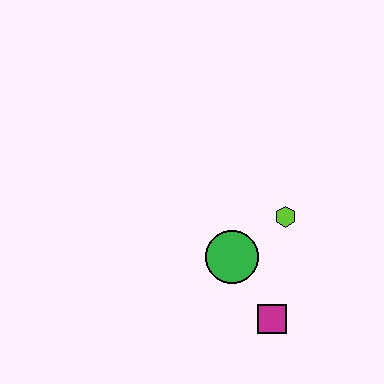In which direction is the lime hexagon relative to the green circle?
The lime hexagon is to the right of the green circle.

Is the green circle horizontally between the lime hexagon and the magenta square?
No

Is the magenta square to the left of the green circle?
No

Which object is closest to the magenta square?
The green circle is closest to the magenta square.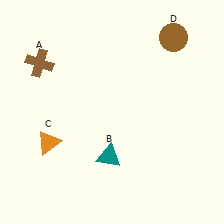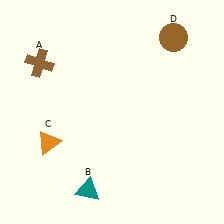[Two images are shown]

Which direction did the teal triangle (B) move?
The teal triangle (B) moved down.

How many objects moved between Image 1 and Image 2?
1 object moved between the two images.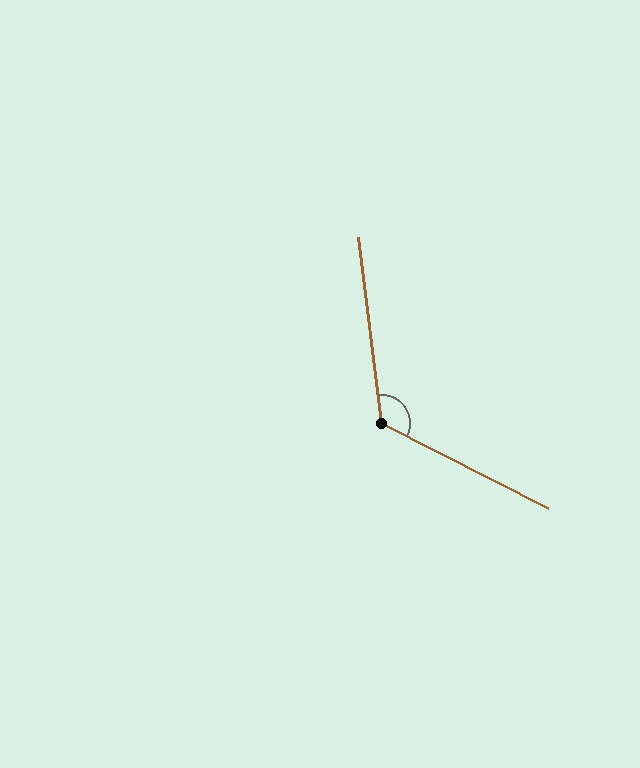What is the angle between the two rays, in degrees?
Approximately 124 degrees.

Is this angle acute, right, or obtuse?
It is obtuse.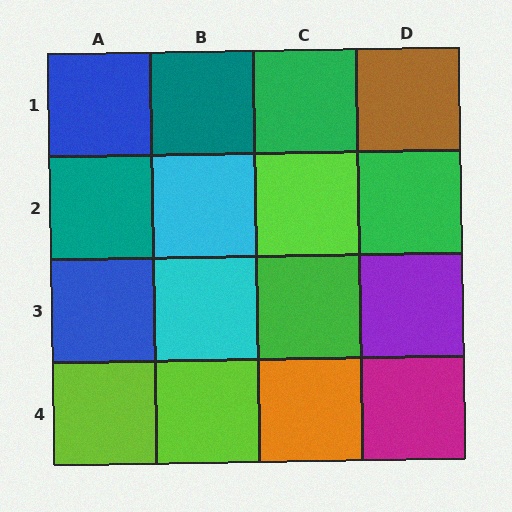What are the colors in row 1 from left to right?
Blue, teal, green, brown.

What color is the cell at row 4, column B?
Lime.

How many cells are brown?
1 cell is brown.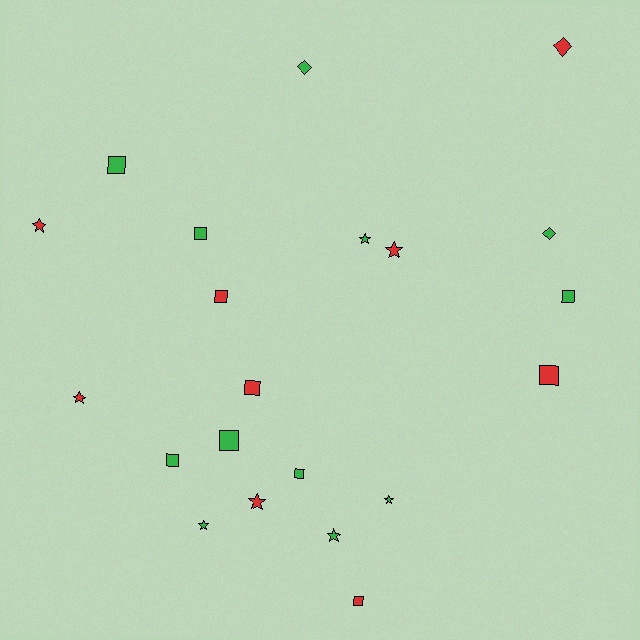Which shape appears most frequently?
Square, with 10 objects.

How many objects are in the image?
There are 21 objects.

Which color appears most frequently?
Green, with 12 objects.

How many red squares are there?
There are 4 red squares.